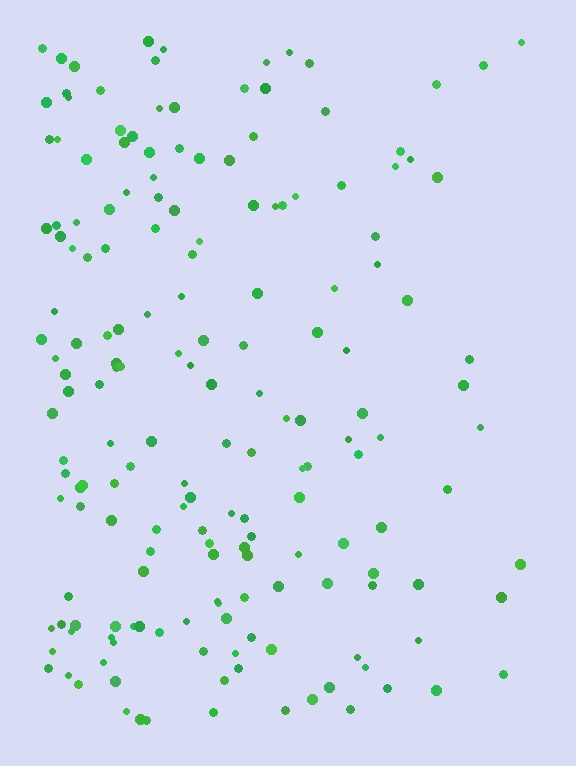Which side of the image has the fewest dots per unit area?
The right.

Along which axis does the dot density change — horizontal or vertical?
Horizontal.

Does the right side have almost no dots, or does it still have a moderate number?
Still a moderate number, just noticeably fewer than the left.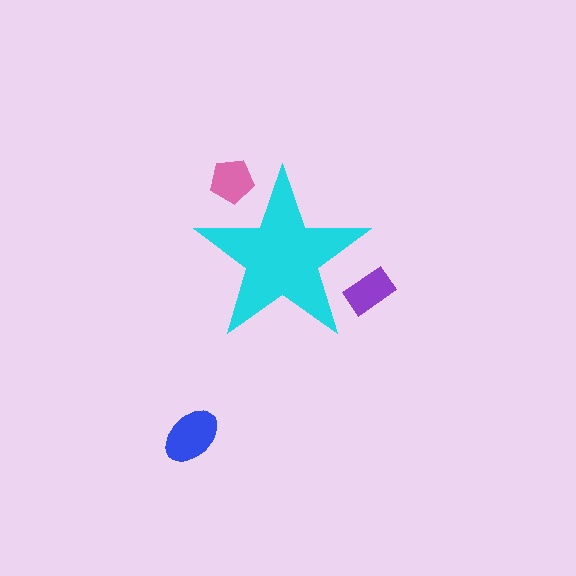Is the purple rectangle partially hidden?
Yes, the purple rectangle is partially hidden behind the cyan star.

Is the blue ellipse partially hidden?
No, the blue ellipse is fully visible.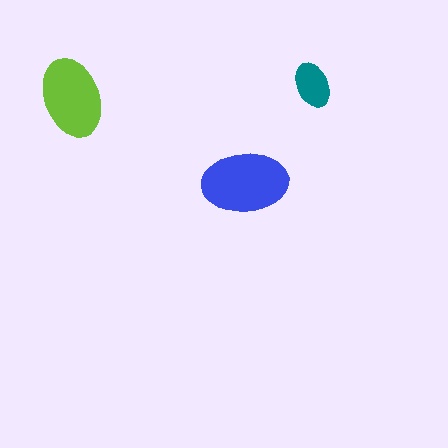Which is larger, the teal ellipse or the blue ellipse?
The blue one.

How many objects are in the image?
There are 3 objects in the image.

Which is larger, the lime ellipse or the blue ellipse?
The blue one.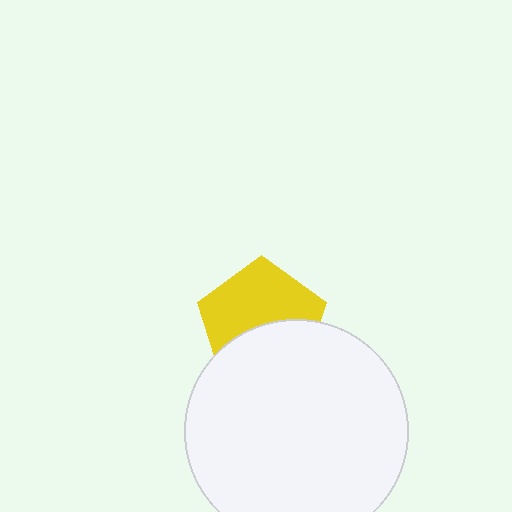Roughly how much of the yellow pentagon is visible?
About half of it is visible (roughly 56%).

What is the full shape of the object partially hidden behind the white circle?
The partially hidden object is a yellow pentagon.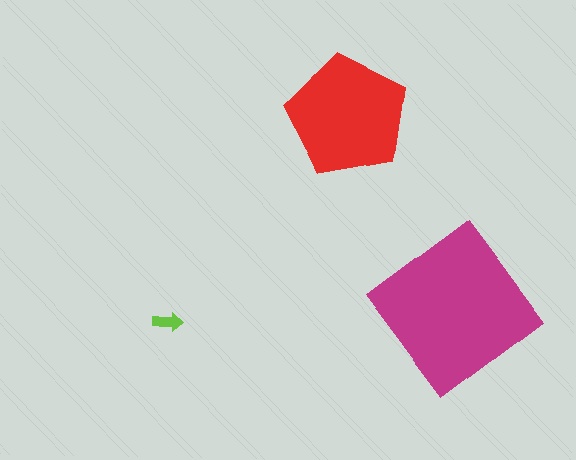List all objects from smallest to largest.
The lime arrow, the red pentagon, the magenta diamond.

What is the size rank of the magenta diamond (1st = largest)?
1st.